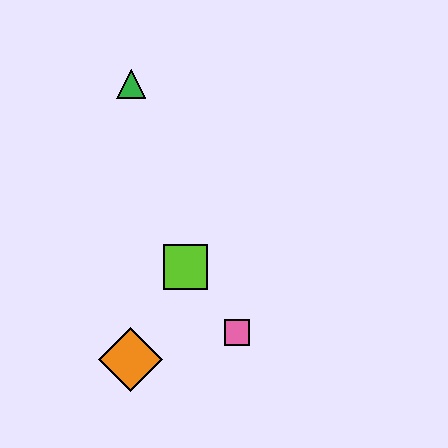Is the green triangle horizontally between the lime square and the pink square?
No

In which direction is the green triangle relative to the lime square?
The green triangle is above the lime square.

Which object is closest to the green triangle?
The lime square is closest to the green triangle.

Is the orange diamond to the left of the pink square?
Yes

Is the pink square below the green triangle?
Yes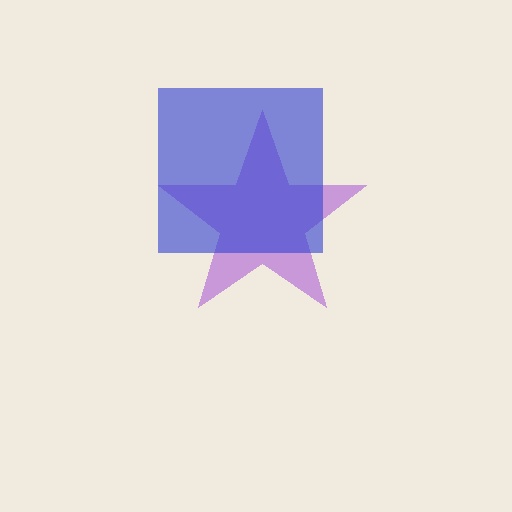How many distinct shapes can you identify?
There are 2 distinct shapes: a purple star, a blue square.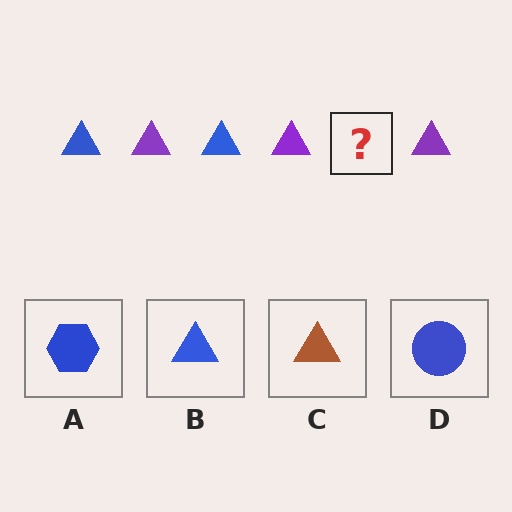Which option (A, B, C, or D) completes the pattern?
B.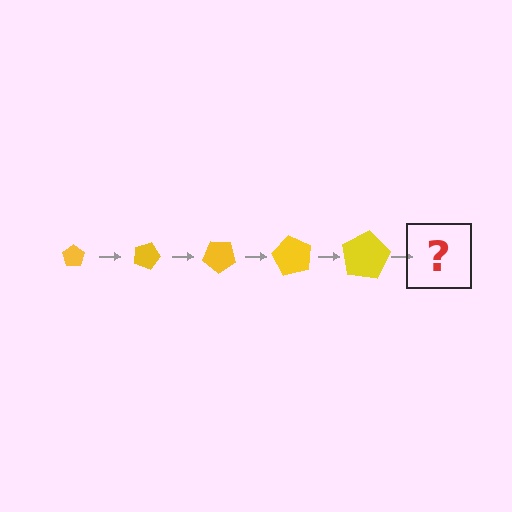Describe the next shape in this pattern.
It should be a pentagon, larger than the previous one and rotated 100 degrees from the start.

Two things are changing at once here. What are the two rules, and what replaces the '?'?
The two rules are that the pentagon grows larger each step and it rotates 20 degrees each step. The '?' should be a pentagon, larger than the previous one and rotated 100 degrees from the start.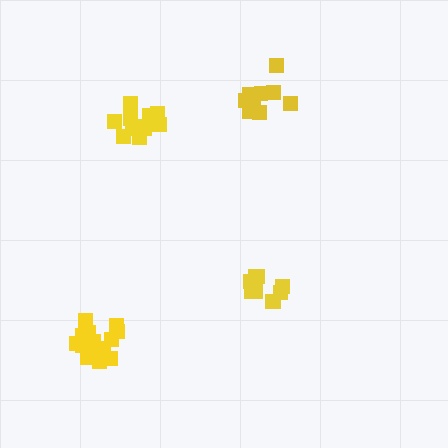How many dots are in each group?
Group 1: 13 dots, Group 2: 15 dots, Group 3: 9 dots, Group 4: 10 dots (47 total).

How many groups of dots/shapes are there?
There are 4 groups.